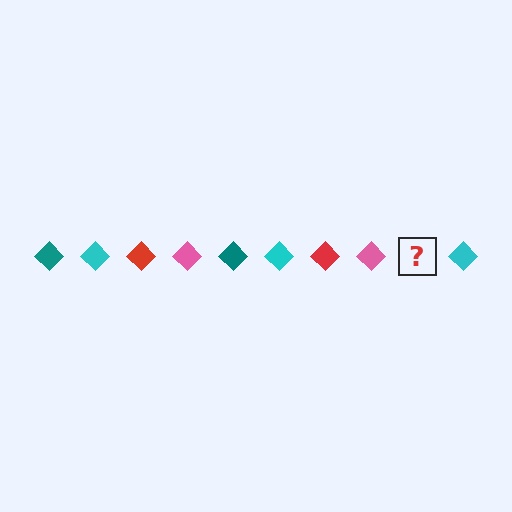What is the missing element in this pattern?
The missing element is a teal diamond.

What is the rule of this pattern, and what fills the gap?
The rule is that the pattern cycles through teal, cyan, red, pink diamonds. The gap should be filled with a teal diamond.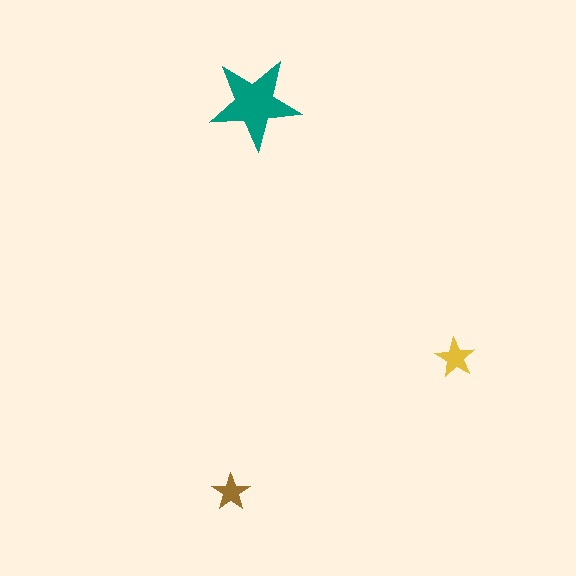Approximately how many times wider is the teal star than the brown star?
About 2.5 times wider.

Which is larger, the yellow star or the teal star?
The teal one.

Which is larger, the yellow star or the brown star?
The yellow one.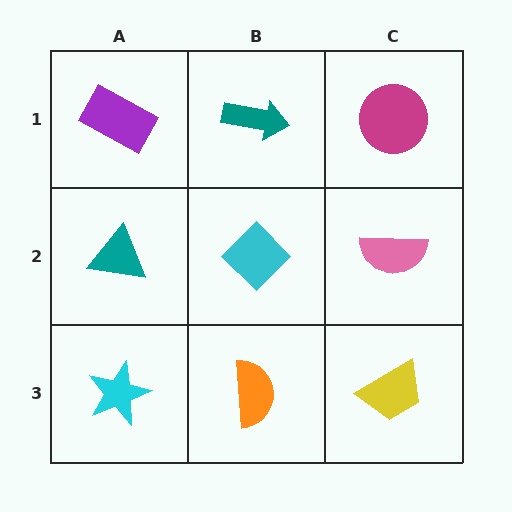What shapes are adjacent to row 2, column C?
A magenta circle (row 1, column C), a yellow trapezoid (row 3, column C), a cyan diamond (row 2, column B).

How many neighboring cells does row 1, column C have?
2.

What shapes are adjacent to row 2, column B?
A teal arrow (row 1, column B), an orange semicircle (row 3, column B), a teal triangle (row 2, column A), a pink semicircle (row 2, column C).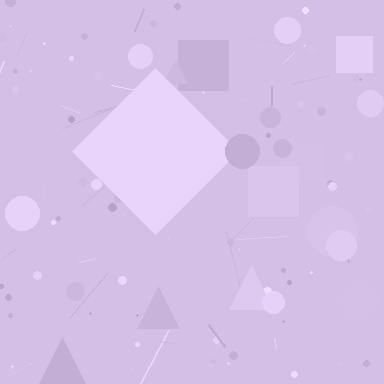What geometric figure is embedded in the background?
A diamond is embedded in the background.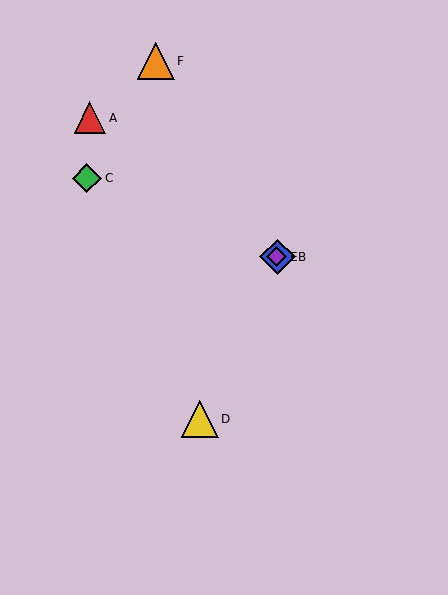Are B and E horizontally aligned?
Yes, both are at y≈257.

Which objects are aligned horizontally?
Objects B, E are aligned horizontally.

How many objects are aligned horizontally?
2 objects (B, E) are aligned horizontally.